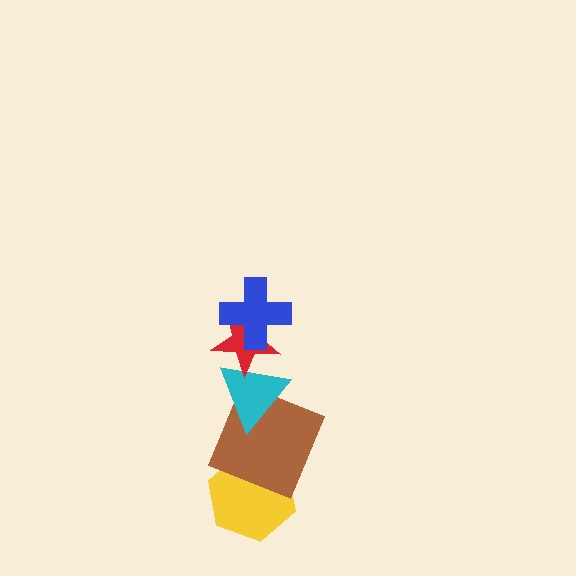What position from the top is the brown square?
The brown square is 4th from the top.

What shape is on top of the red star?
The blue cross is on top of the red star.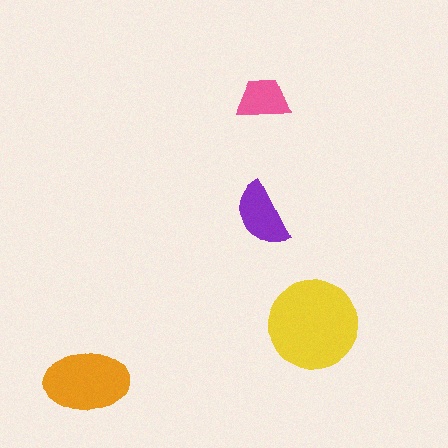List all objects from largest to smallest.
The yellow circle, the orange ellipse, the purple semicircle, the pink trapezoid.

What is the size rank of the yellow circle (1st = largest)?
1st.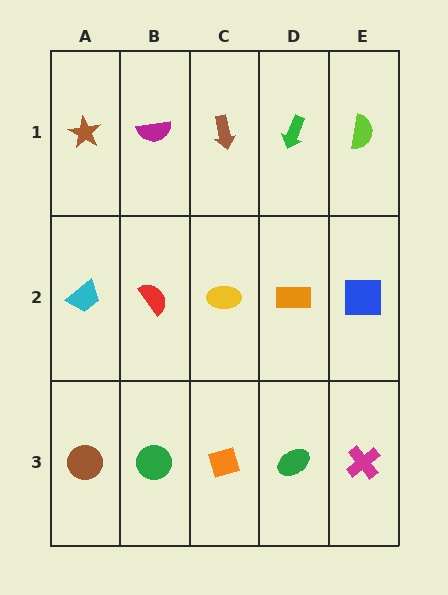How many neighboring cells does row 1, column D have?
3.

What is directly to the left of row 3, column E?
A green ellipse.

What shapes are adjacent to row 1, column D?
An orange rectangle (row 2, column D), a brown arrow (row 1, column C), a lime semicircle (row 1, column E).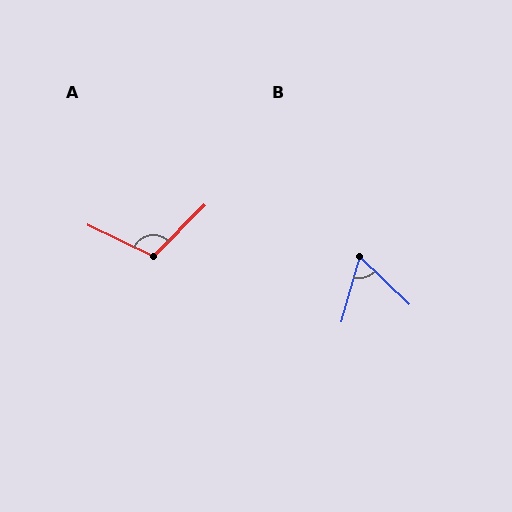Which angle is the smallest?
B, at approximately 62 degrees.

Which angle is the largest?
A, at approximately 109 degrees.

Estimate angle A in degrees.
Approximately 109 degrees.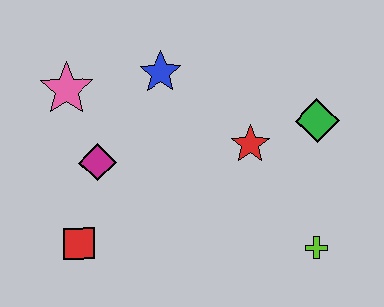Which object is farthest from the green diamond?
The red square is farthest from the green diamond.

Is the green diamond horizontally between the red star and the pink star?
No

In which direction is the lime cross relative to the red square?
The lime cross is to the right of the red square.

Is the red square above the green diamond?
No